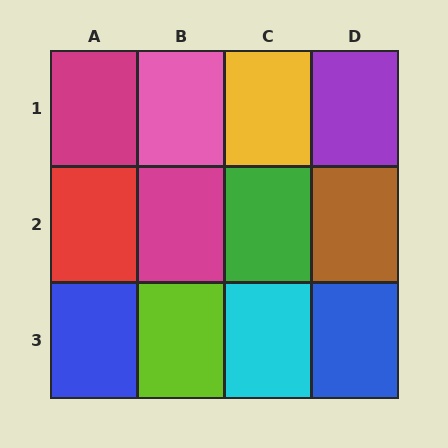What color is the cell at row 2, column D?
Brown.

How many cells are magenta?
2 cells are magenta.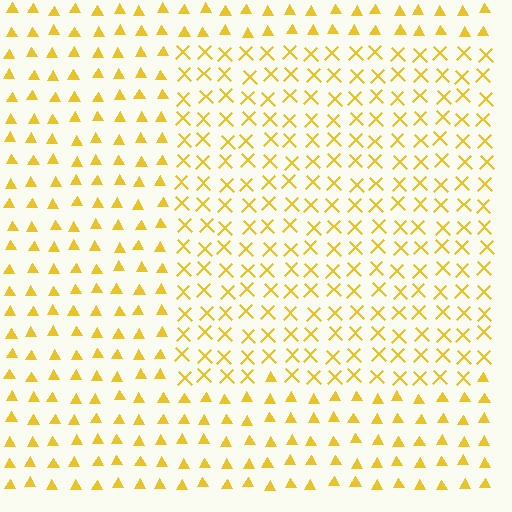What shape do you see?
I see a rectangle.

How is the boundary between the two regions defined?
The boundary is defined by a change in element shape: X marks inside vs. triangles outside. All elements share the same color and spacing.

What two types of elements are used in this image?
The image uses X marks inside the rectangle region and triangles outside it.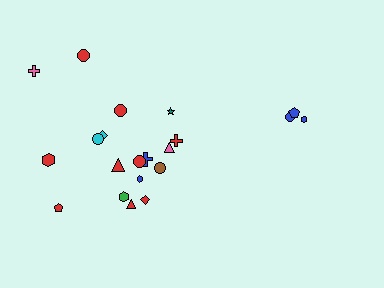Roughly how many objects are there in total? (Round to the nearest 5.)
Roughly 20 objects in total.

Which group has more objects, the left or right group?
The left group.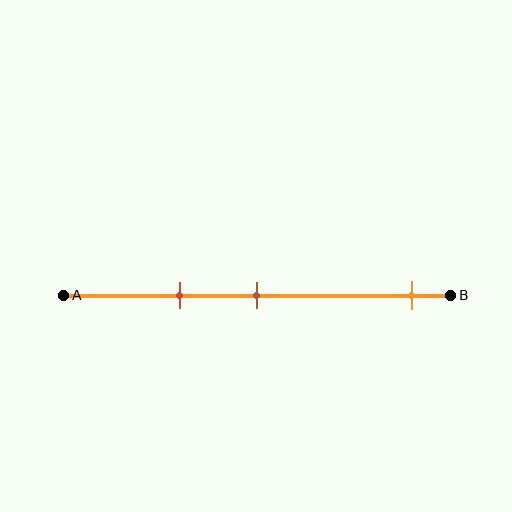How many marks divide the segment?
There are 3 marks dividing the segment.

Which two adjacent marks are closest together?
The red and brown marks are the closest adjacent pair.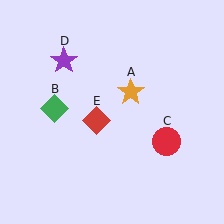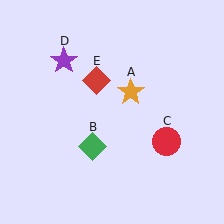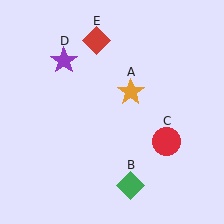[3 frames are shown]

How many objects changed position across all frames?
2 objects changed position: green diamond (object B), red diamond (object E).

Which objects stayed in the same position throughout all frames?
Orange star (object A) and red circle (object C) and purple star (object D) remained stationary.